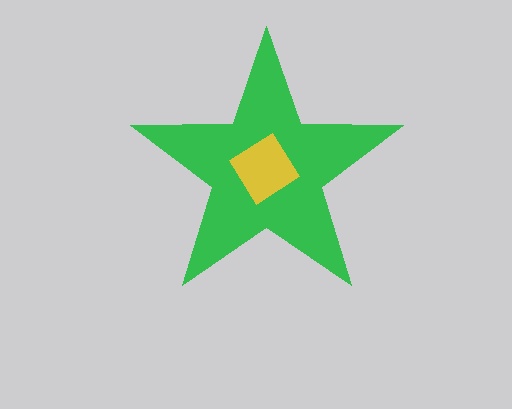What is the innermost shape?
The yellow diamond.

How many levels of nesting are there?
2.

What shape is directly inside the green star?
The yellow diamond.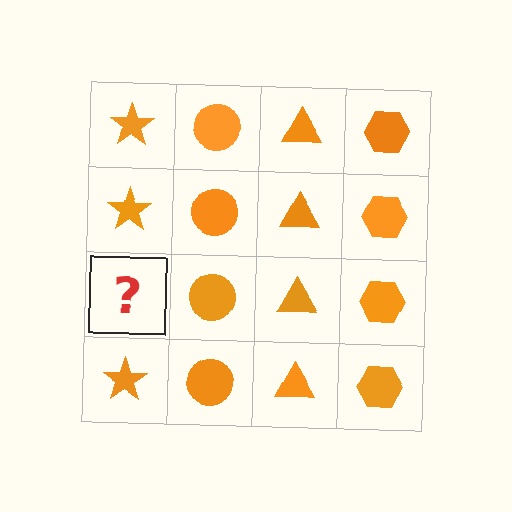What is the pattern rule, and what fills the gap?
The rule is that each column has a consistent shape. The gap should be filled with an orange star.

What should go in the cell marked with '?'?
The missing cell should contain an orange star.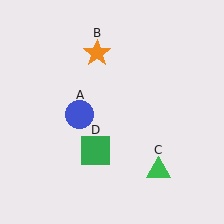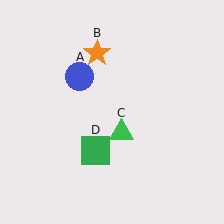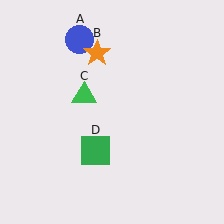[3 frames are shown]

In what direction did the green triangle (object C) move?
The green triangle (object C) moved up and to the left.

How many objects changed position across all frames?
2 objects changed position: blue circle (object A), green triangle (object C).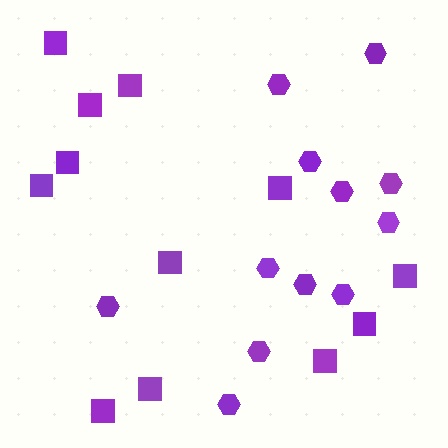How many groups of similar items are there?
There are 2 groups: one group of hexagons (12) and one group of squares (12).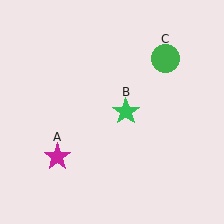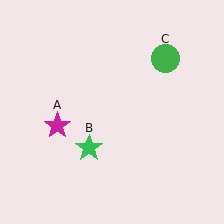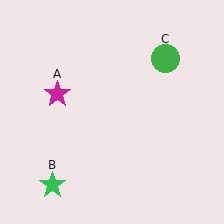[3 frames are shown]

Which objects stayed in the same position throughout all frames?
Green circle (object C) remained stationary.